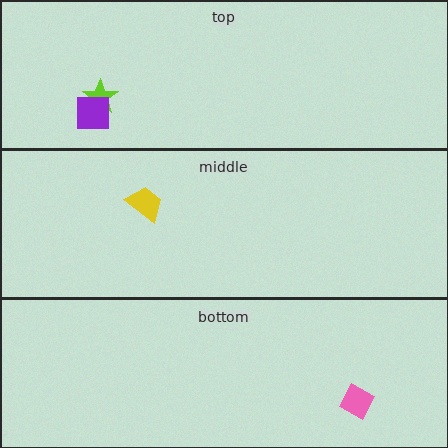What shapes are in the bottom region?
The pink diamond.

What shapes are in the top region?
The lime star, the purple square.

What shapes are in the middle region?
The yellow trapezoid.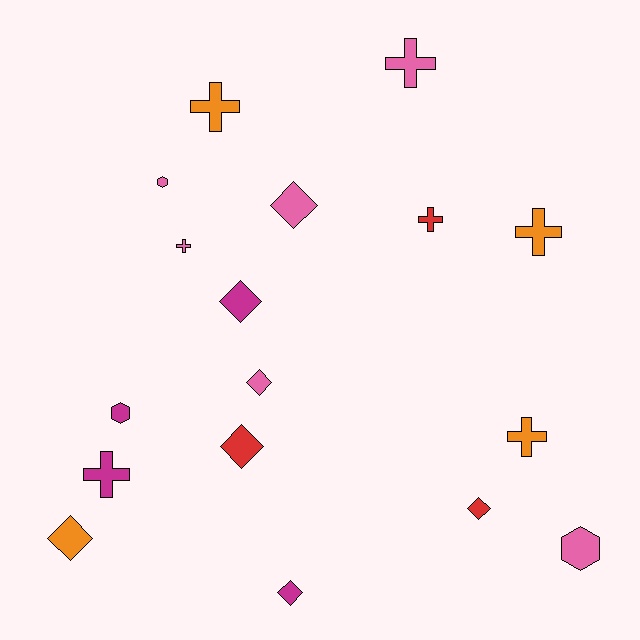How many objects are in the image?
There are 17 objects.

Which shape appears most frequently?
Cross, with 7 objects.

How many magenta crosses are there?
There is 1 magenta cross.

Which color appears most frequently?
Pink, with 6 objects.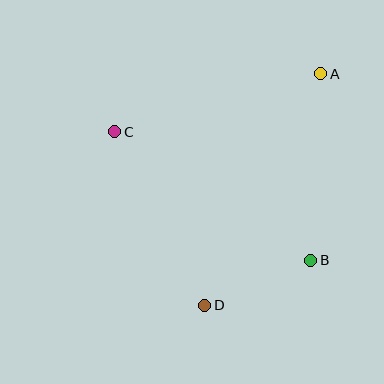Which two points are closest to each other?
Points B and D are closest to each other.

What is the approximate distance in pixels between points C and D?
The distance between C and D is approximately 196 pixels.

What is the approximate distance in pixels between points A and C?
The distance between A and C is approximately 214 pixels.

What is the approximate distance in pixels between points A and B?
The distance between A and B is approximately 186 pixels.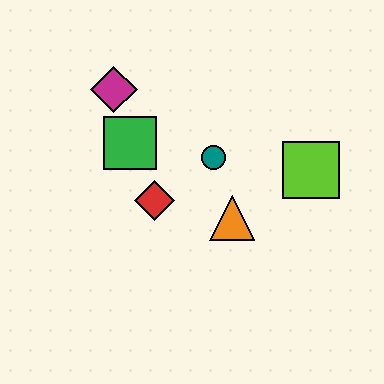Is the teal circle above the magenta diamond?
No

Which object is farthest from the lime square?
The magenta diamond is farthest from the lime square.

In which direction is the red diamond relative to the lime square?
The red diamond is to the left of the lime square.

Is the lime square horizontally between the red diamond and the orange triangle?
No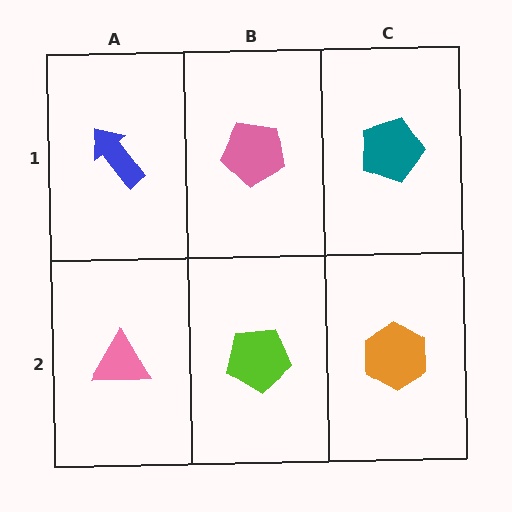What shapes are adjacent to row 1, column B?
A lime pentagon (row 2, column B), a blue arrow (row 1, column A), a teal pentagon (row 1, column C).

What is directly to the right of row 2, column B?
An orange hexagon.